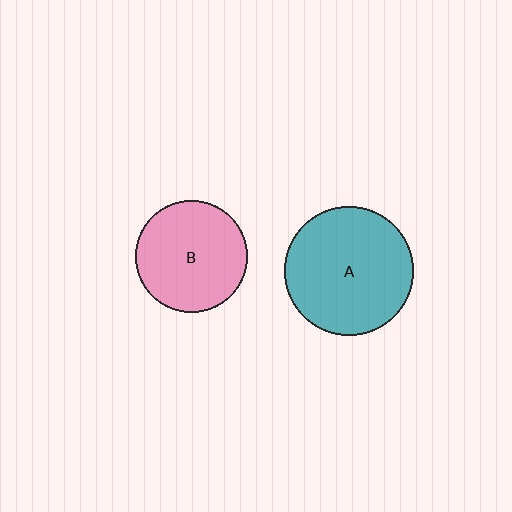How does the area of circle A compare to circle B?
Approximately 1.3 times.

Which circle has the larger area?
Circle A (teal).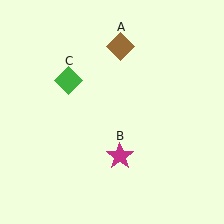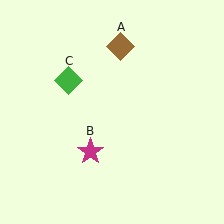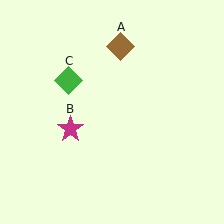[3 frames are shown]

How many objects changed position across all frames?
1 object changed position: magenta star (object B).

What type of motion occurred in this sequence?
The magenta star (object B) rotated clockwise around the center of the scene.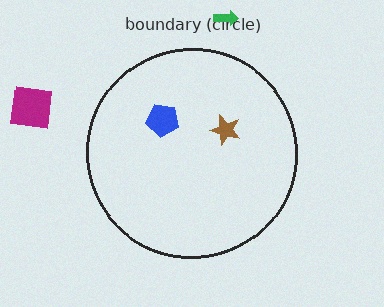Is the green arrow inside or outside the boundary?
Outside.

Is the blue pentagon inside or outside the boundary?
Inside.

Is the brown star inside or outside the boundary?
Inside.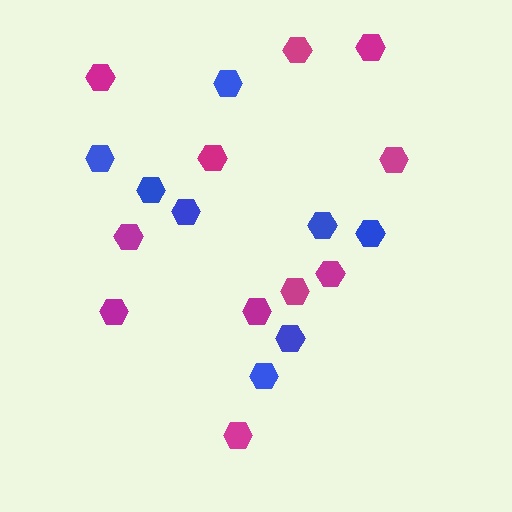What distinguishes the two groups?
There are 2 groups: one group of magenta hexagons (11) and one group of blue hexagons (8).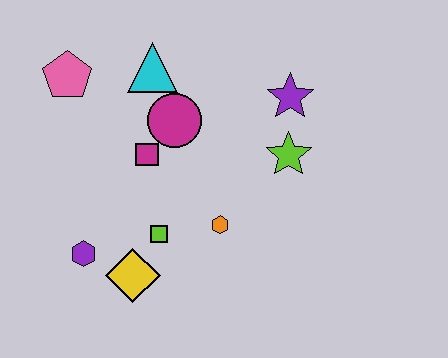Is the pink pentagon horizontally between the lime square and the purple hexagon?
No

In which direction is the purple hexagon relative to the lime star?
The purple hexagon is to the left of the lime star.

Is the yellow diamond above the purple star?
No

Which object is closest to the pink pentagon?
The cyan triangle is closest to the pink pentagon.